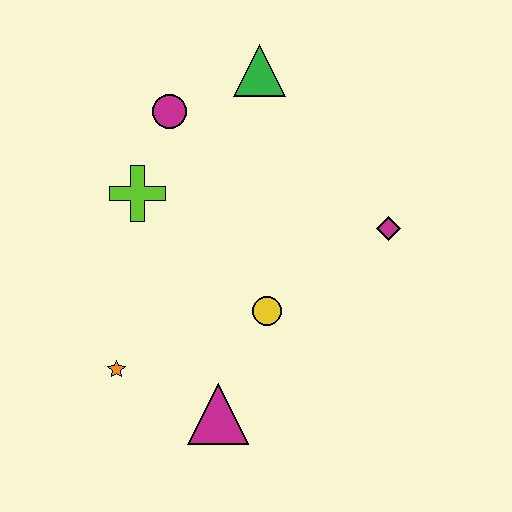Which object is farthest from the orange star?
The green triangle is farthest from the orange star.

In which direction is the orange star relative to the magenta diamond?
The orange star is to the left of the magenta diamond.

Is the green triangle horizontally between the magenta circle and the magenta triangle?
No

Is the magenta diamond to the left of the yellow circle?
No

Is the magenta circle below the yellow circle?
No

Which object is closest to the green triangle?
The magenta circle is closest to the green triangle.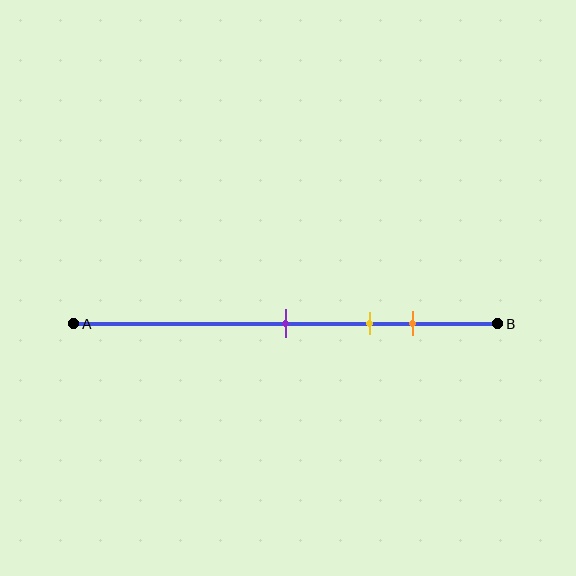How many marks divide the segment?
There are 3 marks dividing the segment.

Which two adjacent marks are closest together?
The yellow and orange marks are the closest adjacent pair.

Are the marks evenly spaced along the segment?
Yes, the marks are approximately evenly spaced.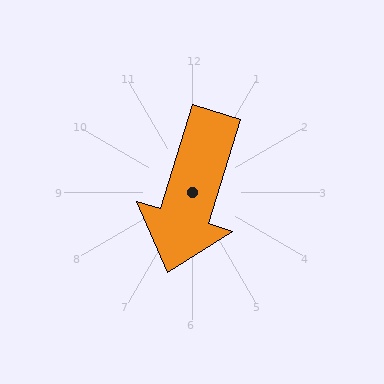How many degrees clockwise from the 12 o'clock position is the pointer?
Approximately 197 degrees.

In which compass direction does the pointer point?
South.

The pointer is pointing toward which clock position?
Roughly 7 o'clock.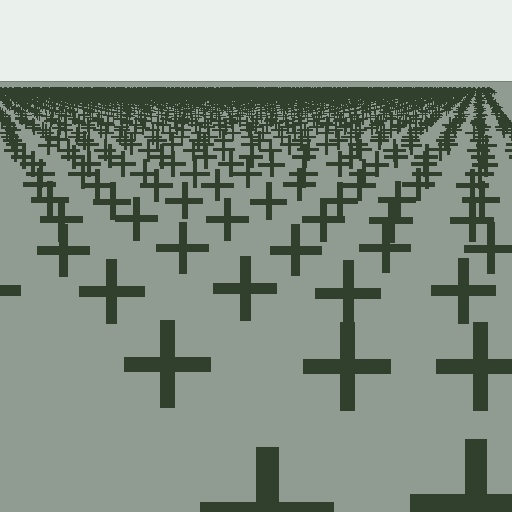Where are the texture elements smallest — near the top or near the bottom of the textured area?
Near the top.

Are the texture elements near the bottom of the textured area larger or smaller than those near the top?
Larger. Near the bottom, elements are closer to the viewer and appear at a bigger on-screen size.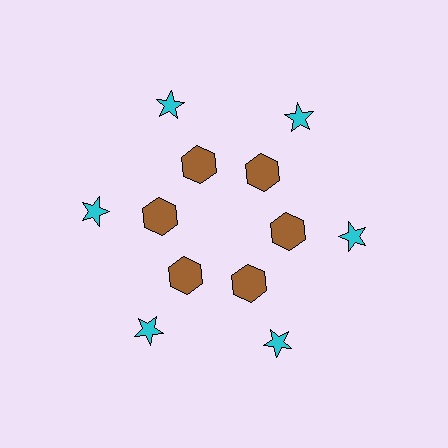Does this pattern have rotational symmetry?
Yes, this pattern has 6-fold rotational symmetry. It looks the same after rotating 60 degrees around the center.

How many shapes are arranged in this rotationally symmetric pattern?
There are 12 shapes, arranged in 6 groups of 2.